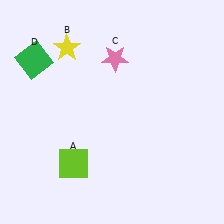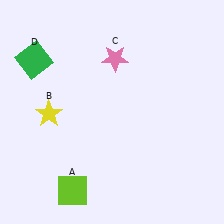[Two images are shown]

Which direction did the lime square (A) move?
The lime square (A) moved down.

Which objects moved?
The objects that moved are: the lime square (A), the yellow star (B).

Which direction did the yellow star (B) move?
The yellow star (B) moved down.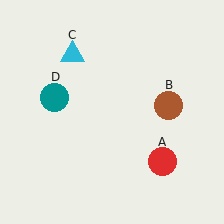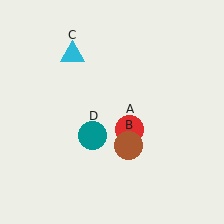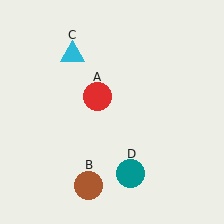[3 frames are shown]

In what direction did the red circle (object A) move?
The red circle (object A) moved up and to the left.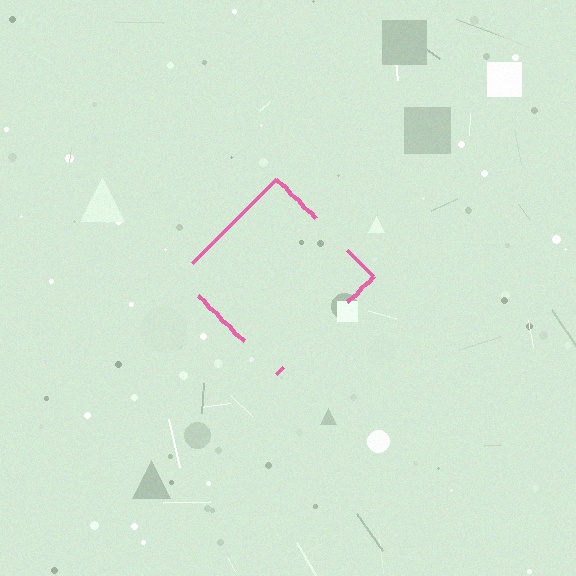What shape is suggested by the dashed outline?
The dashed outline suggests a diamond.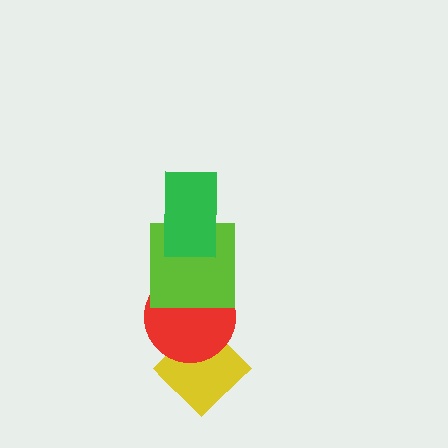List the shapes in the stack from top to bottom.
From top to bottom: the green rectangle, the lime square, the red circle, the yellow diamond.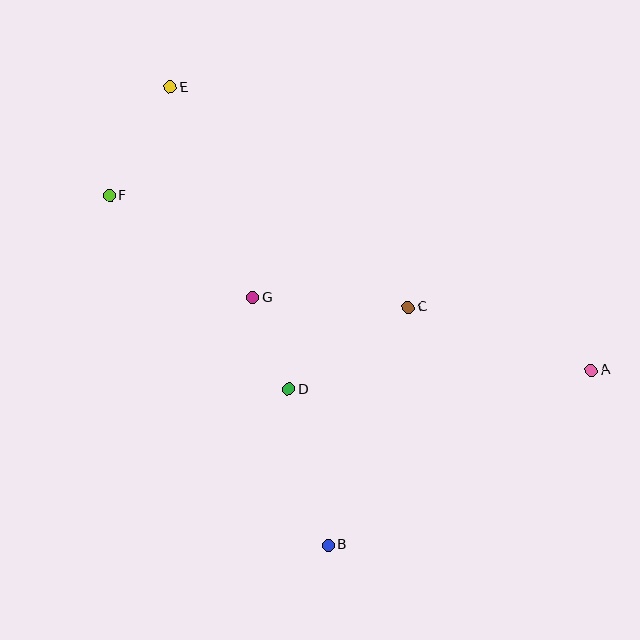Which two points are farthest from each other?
Points A and F are farthest from each other.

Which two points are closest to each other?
Points D and G are closest to each other.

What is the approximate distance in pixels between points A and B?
The distance between A and B is approximately 316 pixels.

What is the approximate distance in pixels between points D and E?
The distance between D and E is approximately 324 pixels.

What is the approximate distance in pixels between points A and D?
The distance between A and D is approximately 303 pixels.